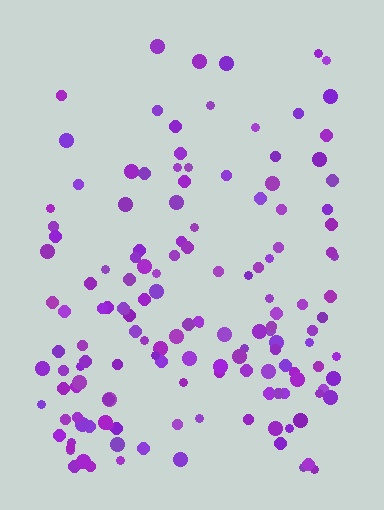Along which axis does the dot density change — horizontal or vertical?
Vertical.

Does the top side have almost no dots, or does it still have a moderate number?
Still a moderate number, just noticeably fewer than the bottom.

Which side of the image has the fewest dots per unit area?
The top.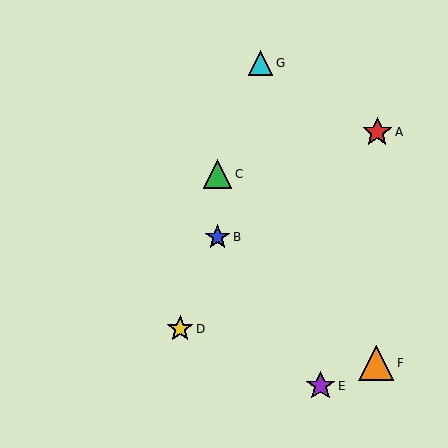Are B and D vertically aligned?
No, B is at x≈217 and D is at x≈180.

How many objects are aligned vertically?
2 objects (B, C) are aligned vertically.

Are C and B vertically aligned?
Yes, both are at x≈217.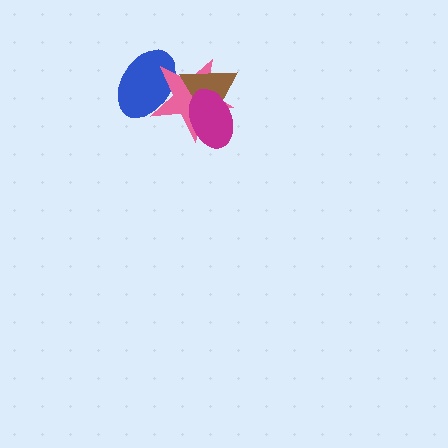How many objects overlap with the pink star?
3 objects overlap with the pink star.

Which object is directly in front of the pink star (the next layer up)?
The brown triangle is directly in front of the pink star.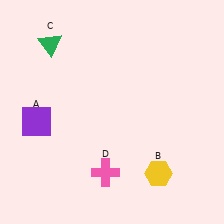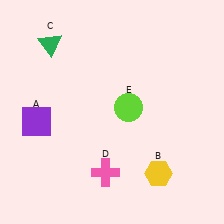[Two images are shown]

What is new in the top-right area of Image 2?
A lime circle (E) was added in the top-right area of Image 2.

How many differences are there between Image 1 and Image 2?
There is 1 difference between the two images.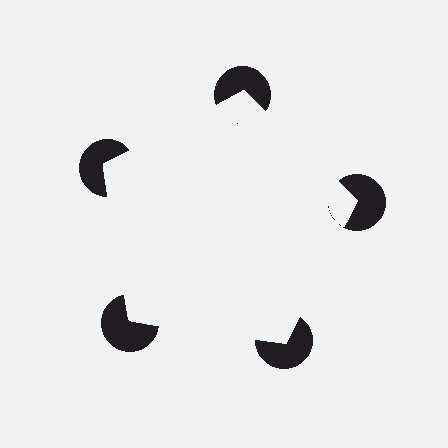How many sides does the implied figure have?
5 sides.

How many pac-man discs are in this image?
There are 5 — one at each vertex of the illusory pentagon.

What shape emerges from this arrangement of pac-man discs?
An illusory pentagon — its edges are inferred from the aligned wedge cuts in the pac-man discs, not physically drawn.